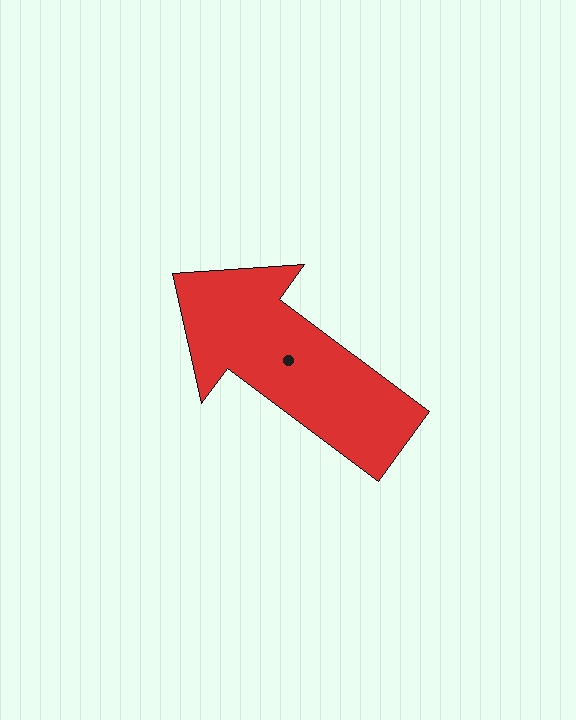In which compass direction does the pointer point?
Northwest.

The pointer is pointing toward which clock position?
Roughly 10 o'clock.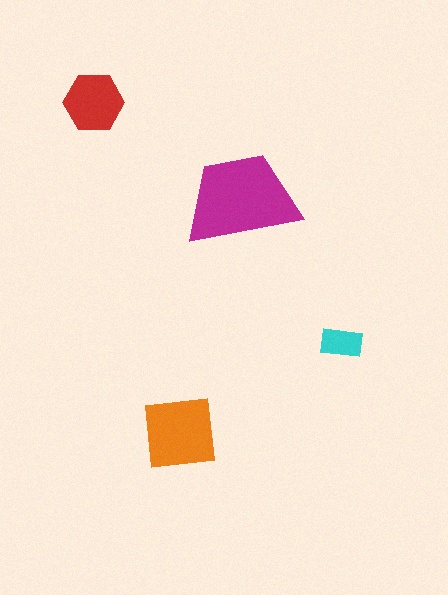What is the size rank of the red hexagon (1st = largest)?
3rd.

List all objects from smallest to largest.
The cyan rectangle, the red hexagon, the orange square, the magenta trapezoid.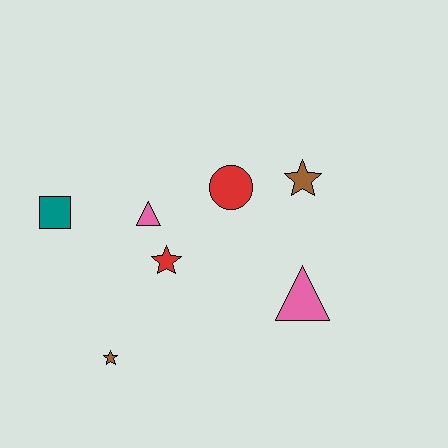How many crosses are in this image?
There are no crosses.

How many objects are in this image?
There are 7 objects.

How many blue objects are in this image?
There are no blue objects.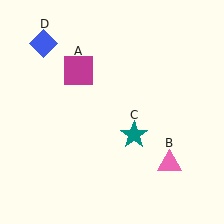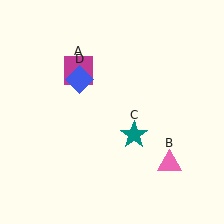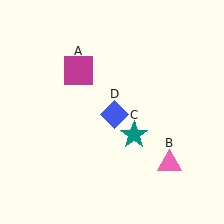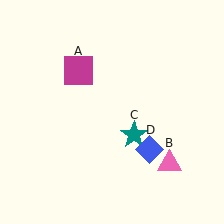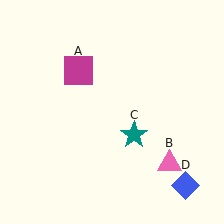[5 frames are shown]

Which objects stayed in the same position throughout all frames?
Magenta square (object A) and pink triangle (object B) and teal star (object C) remained stationary.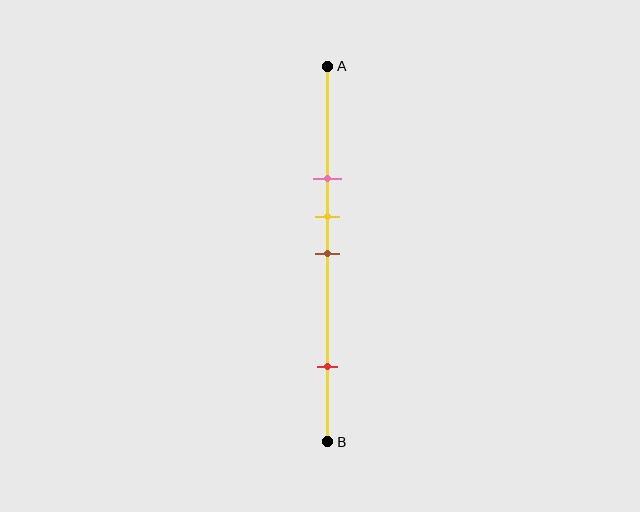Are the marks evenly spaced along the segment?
No, the marks are not evenly spaced.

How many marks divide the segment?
There are 4 marks dividing the segment.